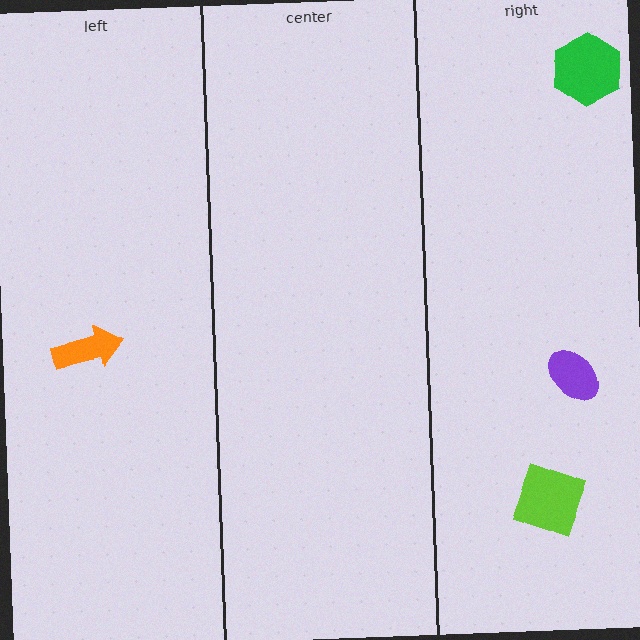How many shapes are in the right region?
3.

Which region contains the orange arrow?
The left region.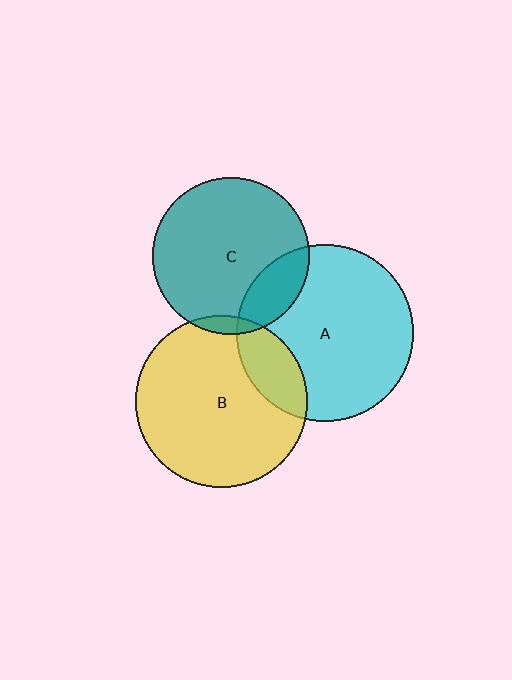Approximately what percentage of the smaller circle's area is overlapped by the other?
Approximately 5%.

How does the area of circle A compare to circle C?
Approximately 1.3 times.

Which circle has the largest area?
Circle A (cyan).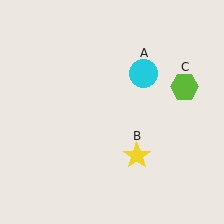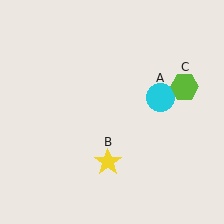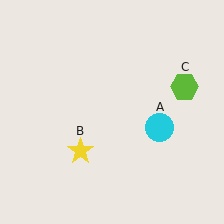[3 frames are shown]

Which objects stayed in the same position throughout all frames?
Lime hexagon (object C) remained stationary.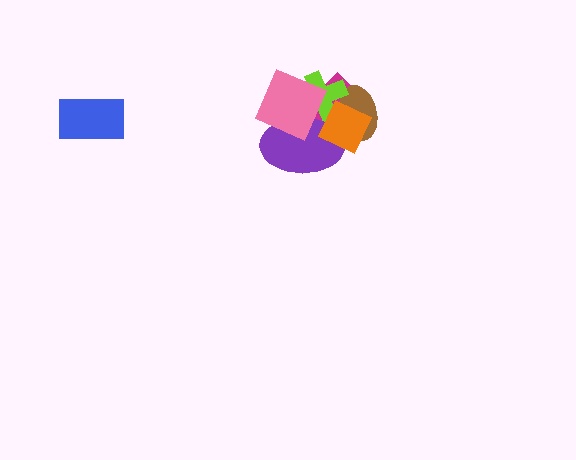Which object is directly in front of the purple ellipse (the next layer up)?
The orange diamond is directly in front of the purple ellipse.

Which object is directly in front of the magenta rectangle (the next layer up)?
The brown ellipse is directly in front of the magenta rectangle.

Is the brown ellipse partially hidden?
Yes, it is partially covered by another shape.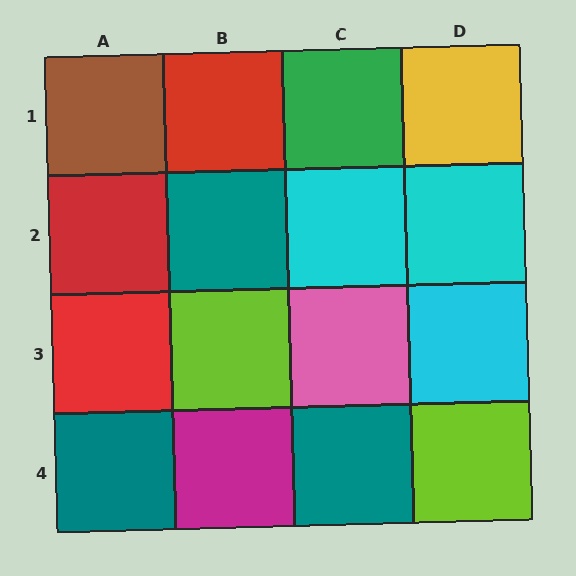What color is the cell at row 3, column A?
Red.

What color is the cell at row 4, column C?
Teal.